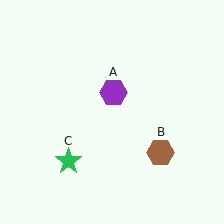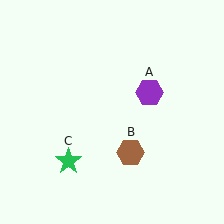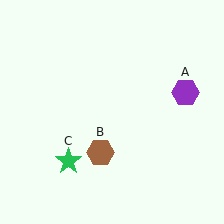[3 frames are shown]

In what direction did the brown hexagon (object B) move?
The brown hexagon (object B) moved left.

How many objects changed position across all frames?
2 objects changed position: purple hexagon (object A), brown hexagon (object B).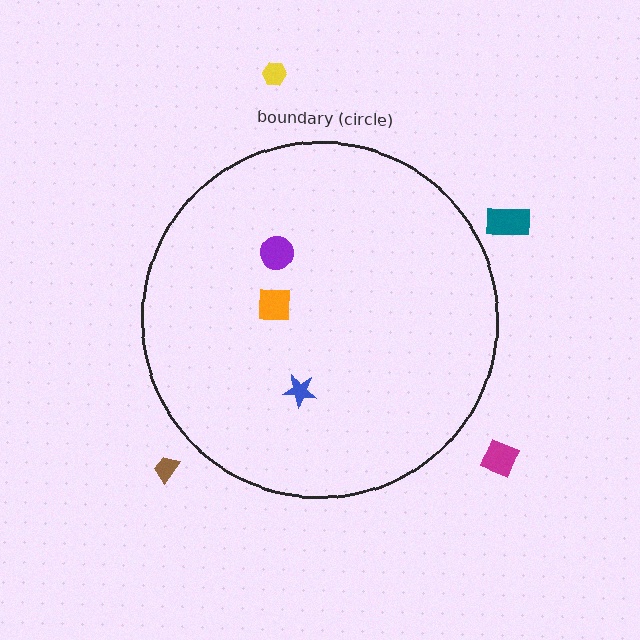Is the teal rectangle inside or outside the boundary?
Outside.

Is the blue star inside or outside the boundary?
Inside.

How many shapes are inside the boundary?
3 inside, 4 outside.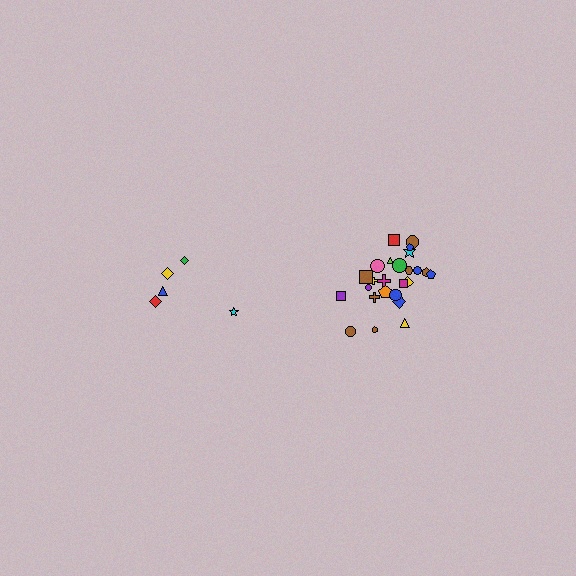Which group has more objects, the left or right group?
The right group.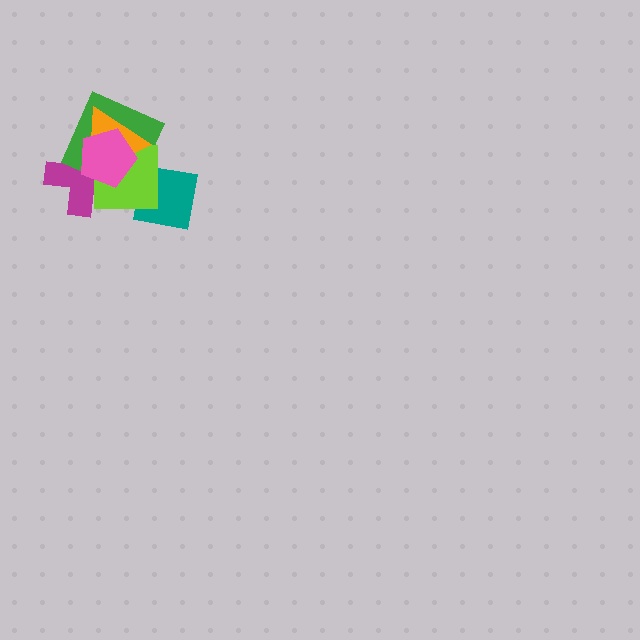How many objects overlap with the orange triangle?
4 objects overlap with the orange triangle.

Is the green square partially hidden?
Yes, it is partially covered by another shape.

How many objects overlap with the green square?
4 objects overlap with the green square.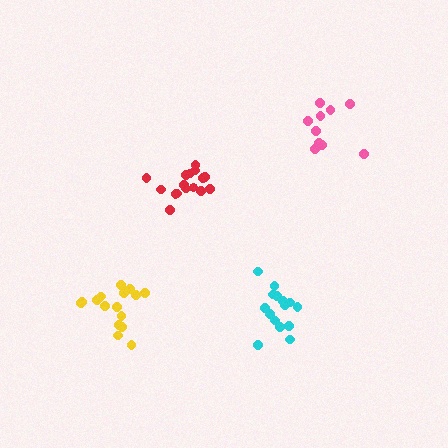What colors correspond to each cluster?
The clusters are colored: cyan, red, yellow, pink.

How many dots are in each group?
Group 1: 15 dots, Group 2: 16 dots, Group 3: 16 dots, Group 4: 10 dots (57 total).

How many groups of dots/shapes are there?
There are 4 groups.